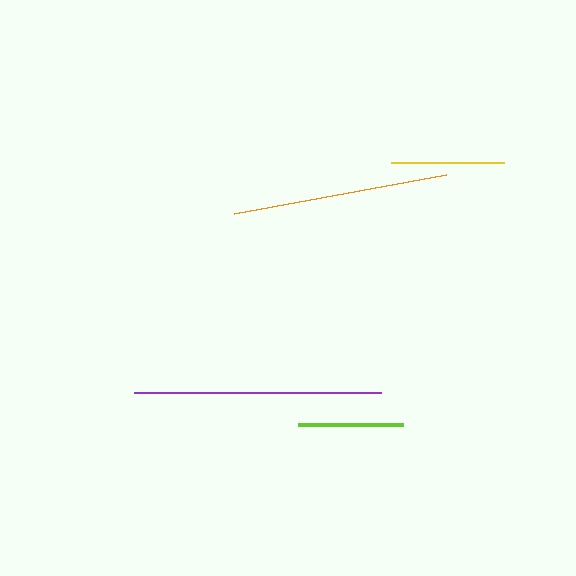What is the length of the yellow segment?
The yellow segment is approximately 113 pixels long.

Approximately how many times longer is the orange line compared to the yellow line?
The orange line is approximately 1.9 times the length of the yellow line.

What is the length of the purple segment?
The purple segment is approximately 247 pixels long.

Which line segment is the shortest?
The lime line is the shortest at approximately 104 pixels.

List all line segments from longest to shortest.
From longest to shortest: purple, orange, yellow, lime.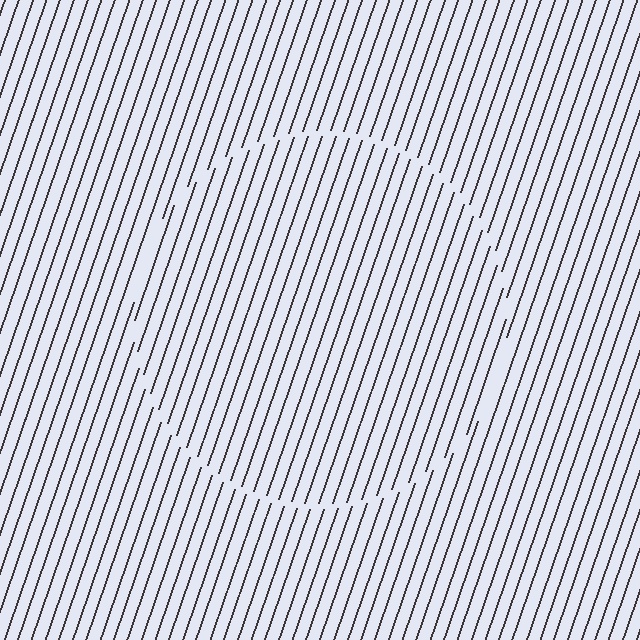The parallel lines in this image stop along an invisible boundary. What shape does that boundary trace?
An illusory circle. The interior of the shape contains the same grating, shifted by half a period — the contour is defined by the phase discontinuity where line-ends from the inner and outer gratings abut.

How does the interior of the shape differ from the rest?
The interior of the shape contains the same grating, shifted by half a period — the contour is defined by the phase discontinuity where line-ends from the inner and outer gratings abut.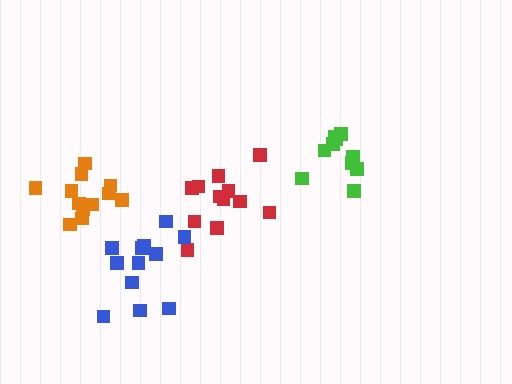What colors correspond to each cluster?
The clusters are colored: orange, red, blue, green.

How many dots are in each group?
Group 1: 12 dots, Group 2: 12 dots, Group 3: 12 dots, Group 4: 10 dots (46 total).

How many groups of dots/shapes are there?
There are 4 groups.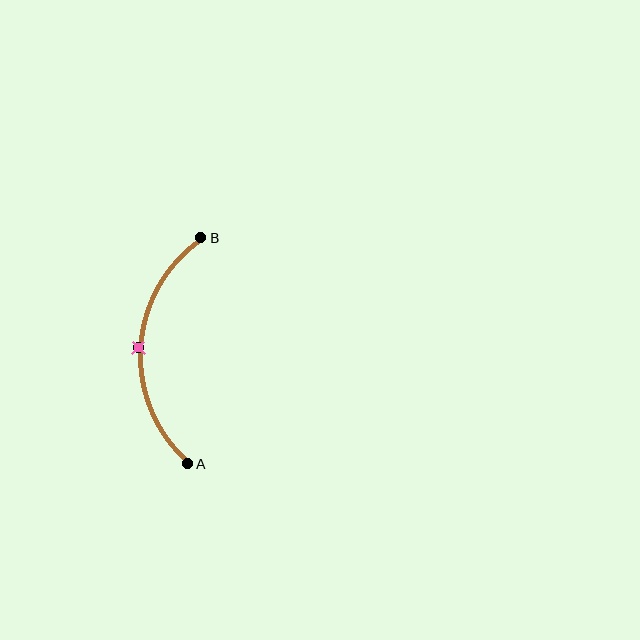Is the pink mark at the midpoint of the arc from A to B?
Yes. The pink mark lies on the arc at equal arc-length from both A and B — it is the arc midpoint.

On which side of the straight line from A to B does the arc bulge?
The arc bulges to the left of the straight line connecting A and B.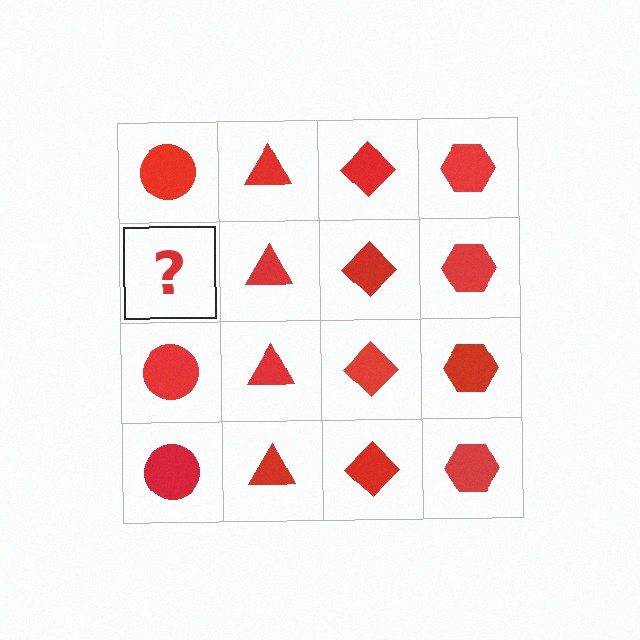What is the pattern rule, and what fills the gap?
The rule is that each column has a consistent shape. The gap should be filled with a red circle.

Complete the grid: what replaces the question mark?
The question mark should be replaced with a red circle.